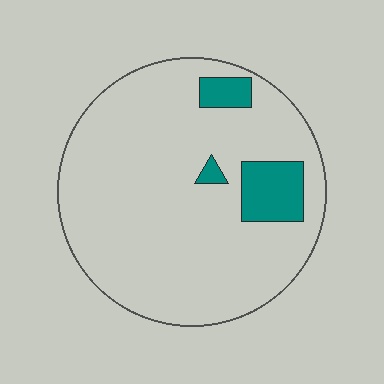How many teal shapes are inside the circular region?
3.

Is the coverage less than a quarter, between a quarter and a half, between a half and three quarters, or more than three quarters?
Less than a quarter.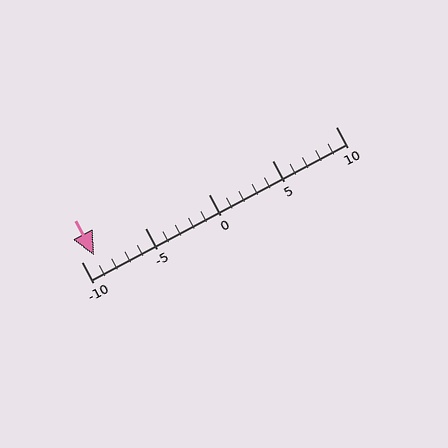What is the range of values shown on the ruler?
The ruler shows values from -10 to 10.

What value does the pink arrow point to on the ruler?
The pink arrow points to approximately -9.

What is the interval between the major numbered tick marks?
The major tick marks are spaced 5 units apart.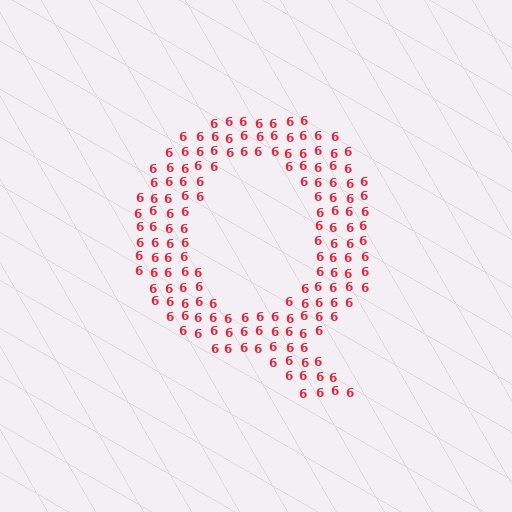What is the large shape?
The large shape is the letter Q.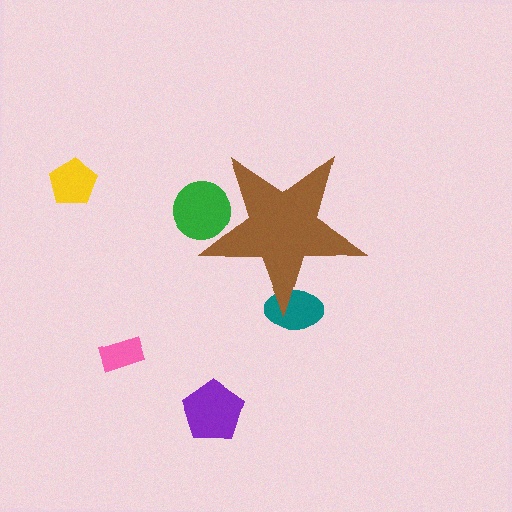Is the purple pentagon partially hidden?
No, the purple pentagon is fully visible.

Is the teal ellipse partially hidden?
Yes, the teal ellipse is partially hidden behind the brown star.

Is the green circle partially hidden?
Yes, the green circle is partially hidden behind the brown star.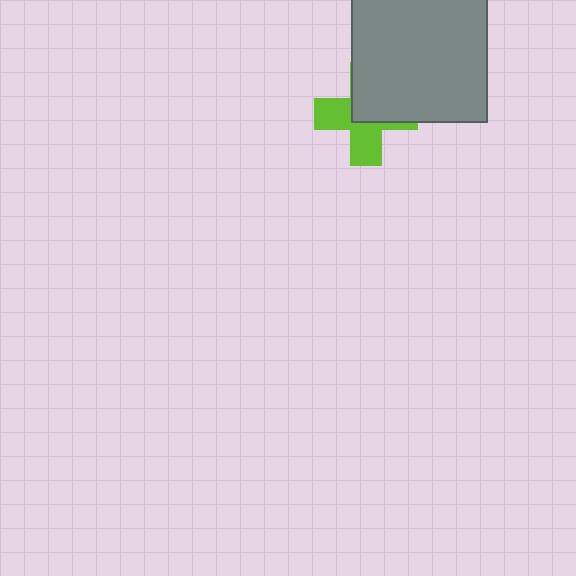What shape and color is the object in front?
The object in front is a gray square.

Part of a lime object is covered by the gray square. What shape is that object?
It is a cross.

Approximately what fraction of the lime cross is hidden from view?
Roughly 50% of the lime cross is hidden behind the gray square.